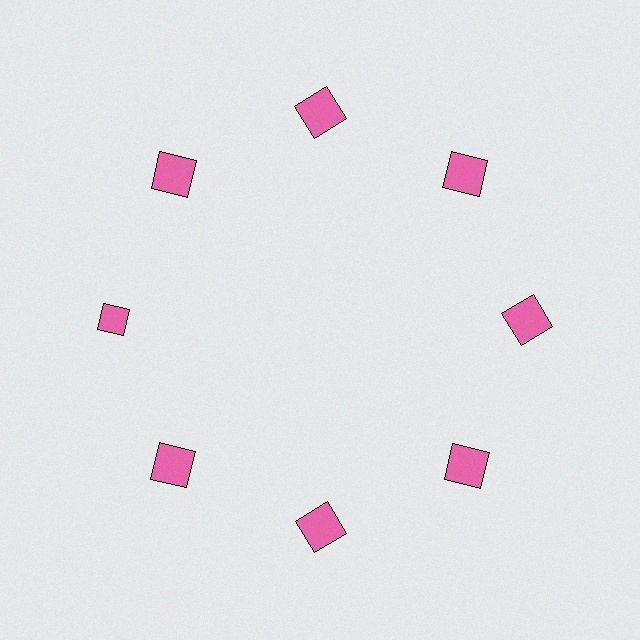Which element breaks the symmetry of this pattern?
The pink diamond at roughly the 9 o'clock position breaks the symmetry. All other shapes are pink squares.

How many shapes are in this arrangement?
There are 8 shapes arranged in a ring pattern.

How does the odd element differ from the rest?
It has a different shape: diamond instead of square.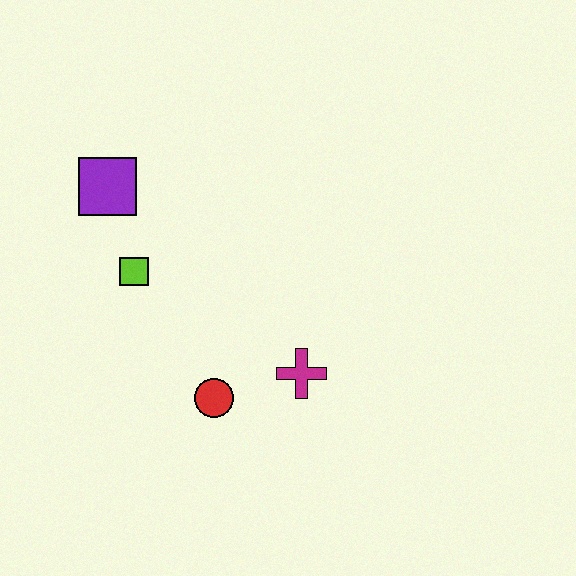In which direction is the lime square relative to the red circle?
The lime square is above the red circle.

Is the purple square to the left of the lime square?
Yes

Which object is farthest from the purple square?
The magenta cross is farthest from the purple square.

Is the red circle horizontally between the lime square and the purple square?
No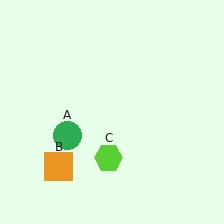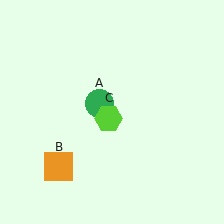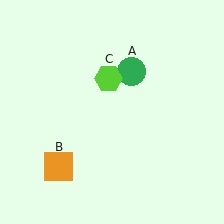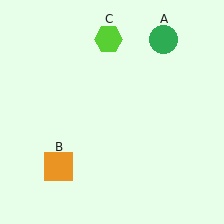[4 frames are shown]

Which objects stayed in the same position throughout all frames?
Orange square (object B) remained stationary.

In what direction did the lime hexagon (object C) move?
The lime hexagon (object C) moved up.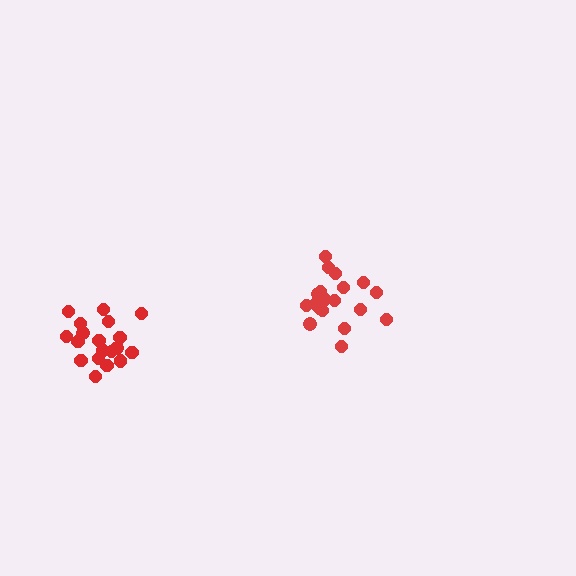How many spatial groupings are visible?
There are 2 spatial groupings.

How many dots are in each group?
Group 1: 20 dots, Group 2: 19 dots (39 total).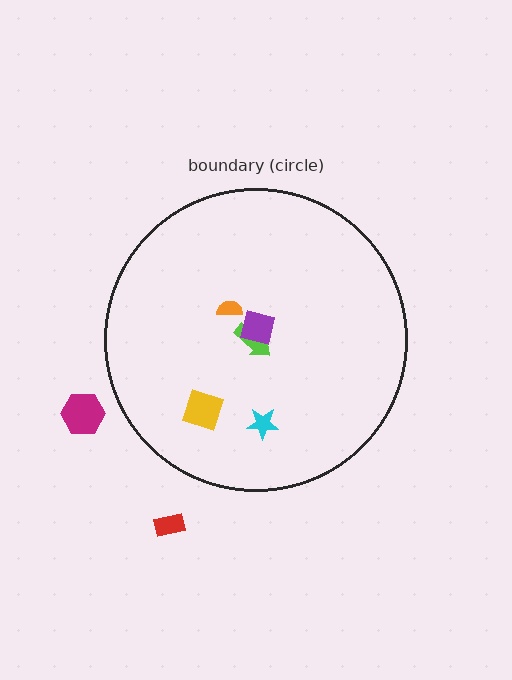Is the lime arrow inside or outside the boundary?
Inside.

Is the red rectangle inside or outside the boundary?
Outside.